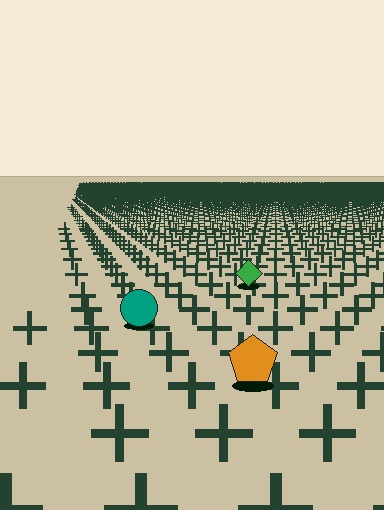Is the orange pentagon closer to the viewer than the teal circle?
Yes. The orange pentagon is closer — you can tell from the texture gradient: the ground texture is coarser near it.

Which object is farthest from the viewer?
The green diamond is farthest from the viewer. It appears smaller and the ground texture around it is denser.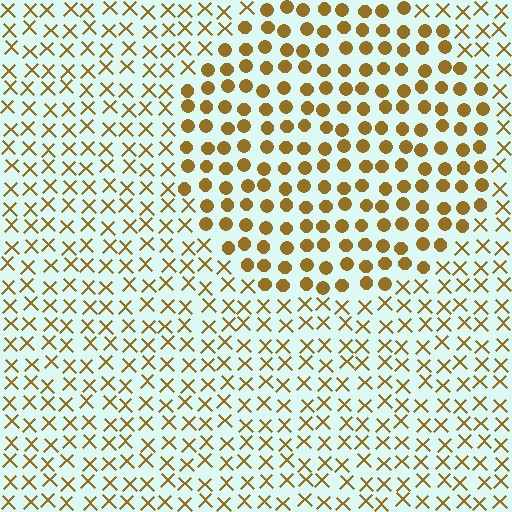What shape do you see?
I see a circle.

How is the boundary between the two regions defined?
The boundary is defined by a change in element shape: circles inside vs. X marks outside. All elements share the same color and spacing.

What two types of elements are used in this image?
The image uses circles inside the circle region and X marks outside it.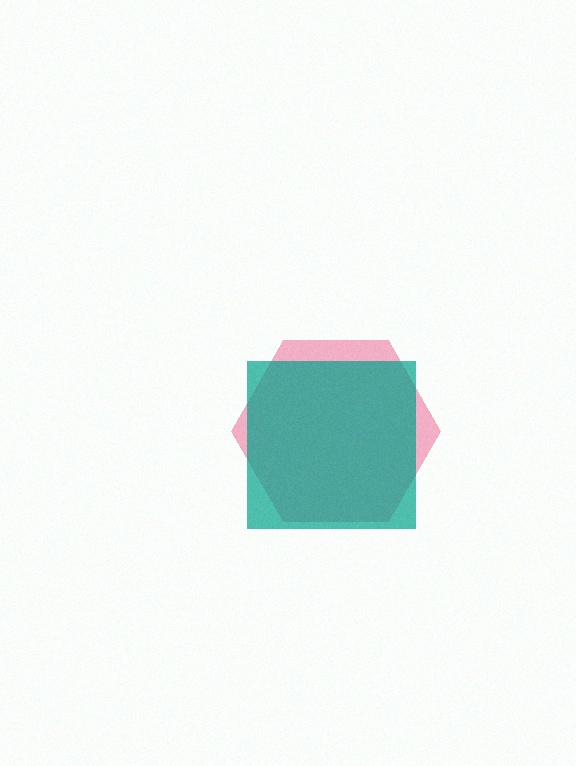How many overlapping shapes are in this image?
There are 2 overlapping shapes in the image.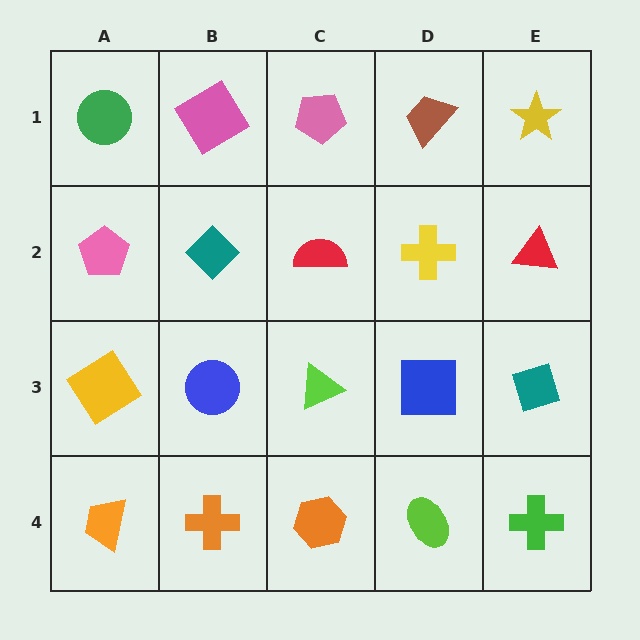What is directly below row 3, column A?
An orange trapezoid.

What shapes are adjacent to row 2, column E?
A yellow star (row 1, column E), a teal diamond (row 3, column E), a yellow cross (row 2, column D).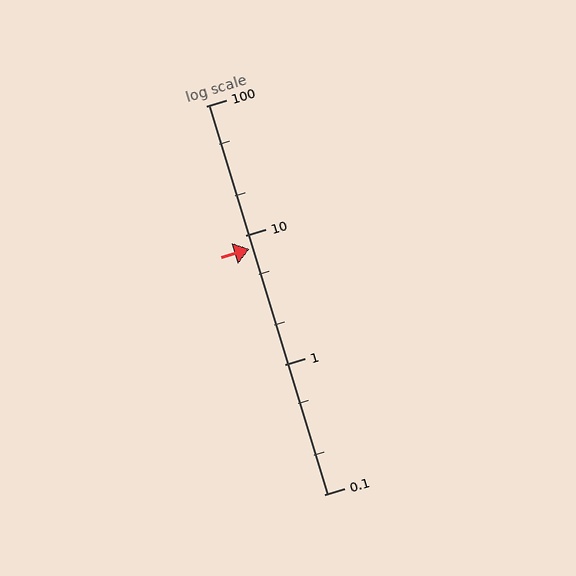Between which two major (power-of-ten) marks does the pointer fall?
The pointer is between 1 and 10.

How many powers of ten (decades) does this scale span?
The scale spans 3 decades, from 0.1 to 100.